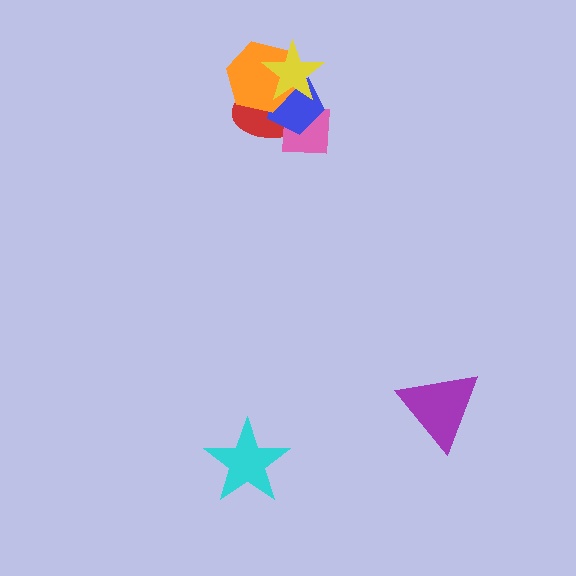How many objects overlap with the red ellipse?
4 objects overlap with the red ellipse.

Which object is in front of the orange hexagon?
The yellow star is in front of the orange hexagon.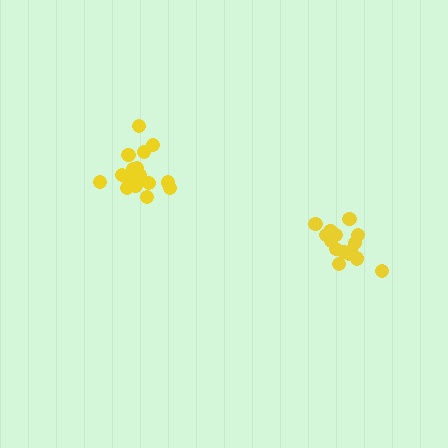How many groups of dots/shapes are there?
There are 2 groups.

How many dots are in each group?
Group 1: 16 dots, Group 2: 17 dots (33 total).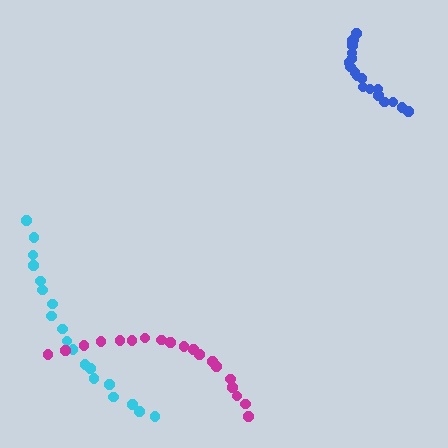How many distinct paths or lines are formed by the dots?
There are 3 distinct paths.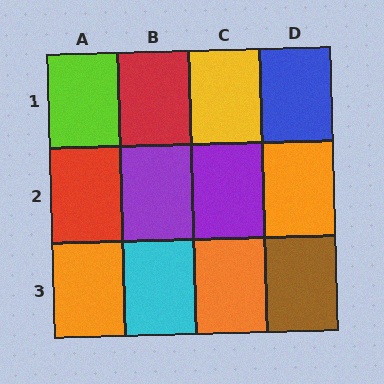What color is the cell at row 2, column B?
Purple.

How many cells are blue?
1 cell is blue.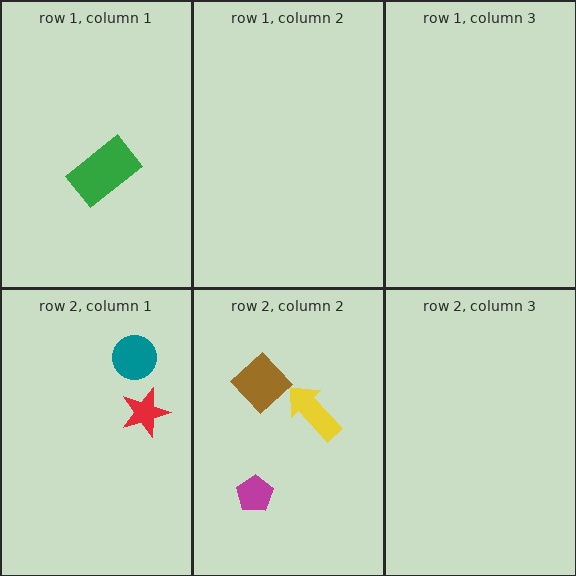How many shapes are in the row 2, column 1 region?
2.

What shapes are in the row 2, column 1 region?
The teal circle, the red star.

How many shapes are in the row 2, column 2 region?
3.